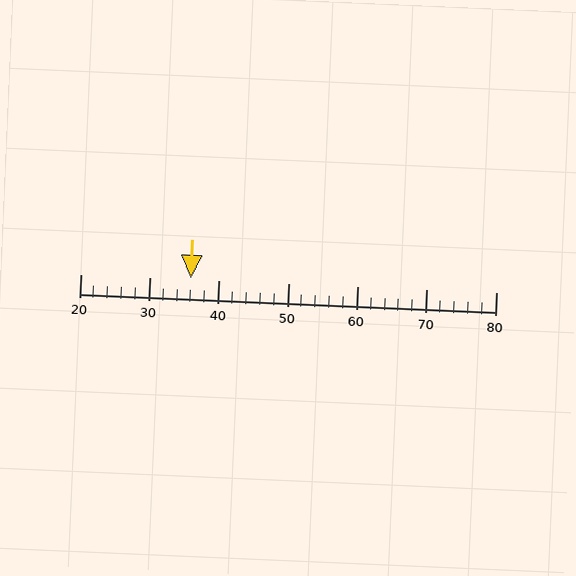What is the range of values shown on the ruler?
The ruler shows values from 20 to 80.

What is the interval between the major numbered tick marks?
The major tick marks are spaced 10 units apart.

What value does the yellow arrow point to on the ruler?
The yellow arrow points to approximately 36.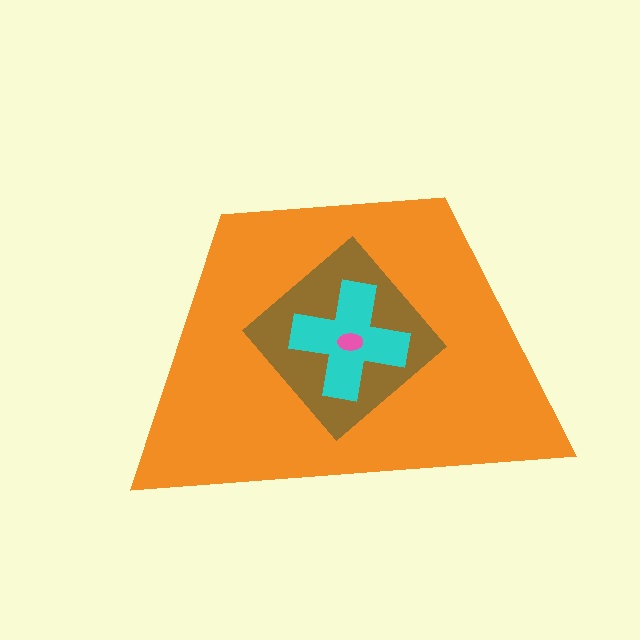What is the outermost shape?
The orange trapezoid.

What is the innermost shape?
The pink ellipse.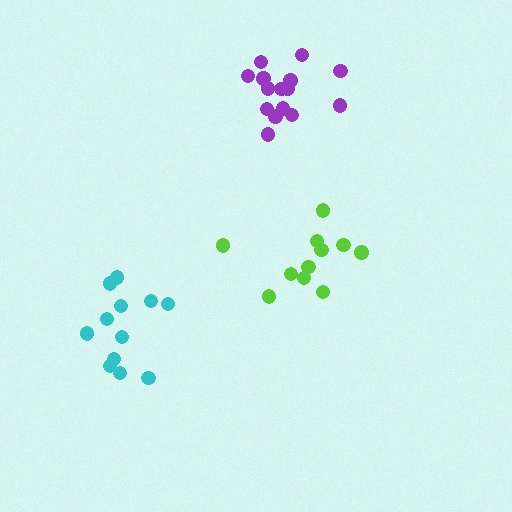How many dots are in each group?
Group 1: 15 dots, Group 2: 11 dots, Group 3: 12 dots (38 total).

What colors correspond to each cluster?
The clusters are colored: purple, lime, cyan.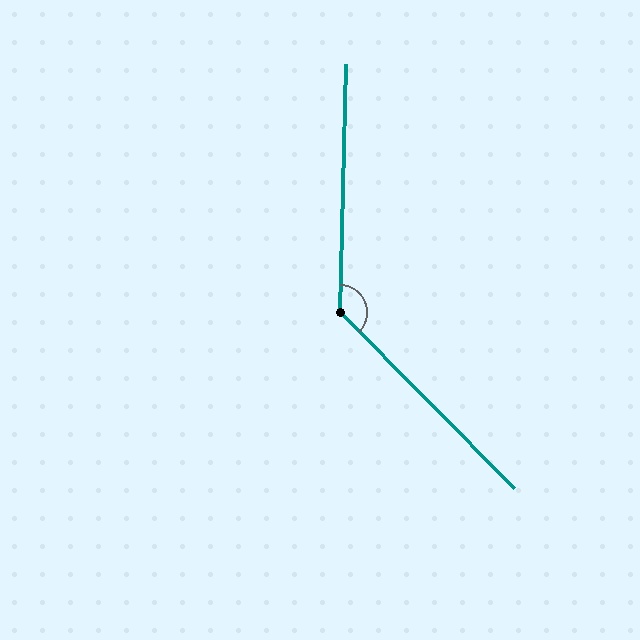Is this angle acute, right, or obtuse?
It is obtuse.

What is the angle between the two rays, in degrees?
Approximately 134 degrees.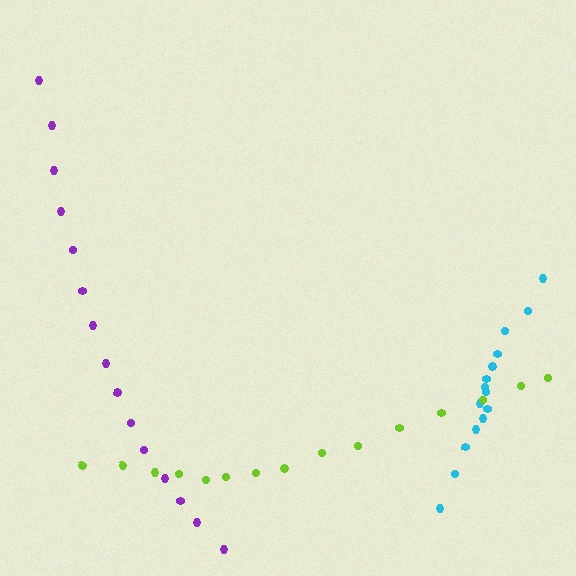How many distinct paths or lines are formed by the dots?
There are 3 distinct paths.